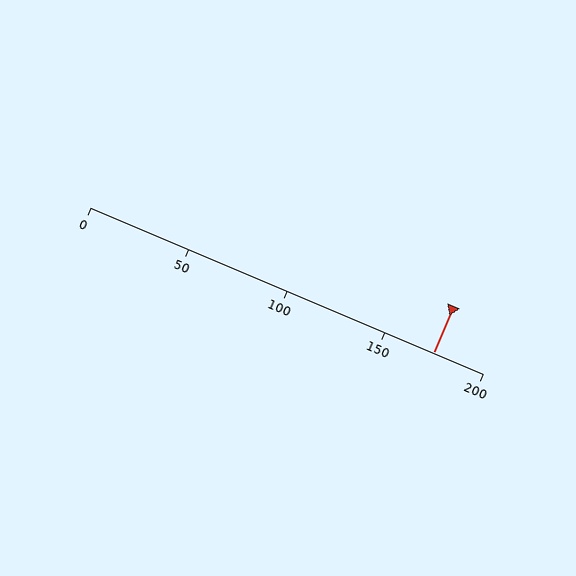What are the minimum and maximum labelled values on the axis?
The axis runs from 0 to 200.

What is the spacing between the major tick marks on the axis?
The major ticks are spaced 50 apart.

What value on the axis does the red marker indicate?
The marker indicates approximately 175.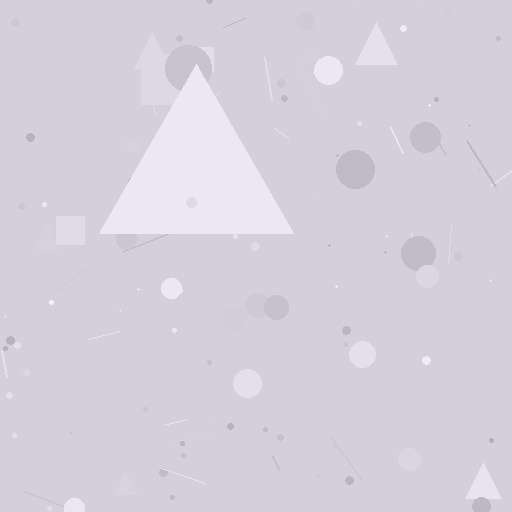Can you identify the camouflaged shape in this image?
The camouflaged shape is a triangle.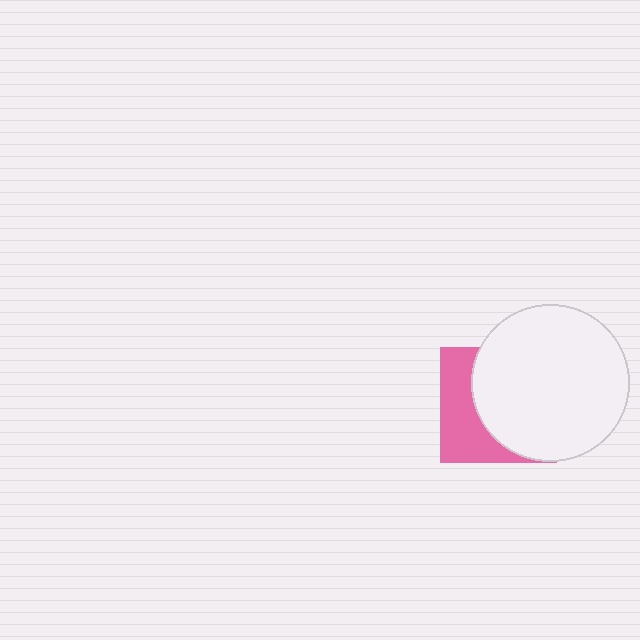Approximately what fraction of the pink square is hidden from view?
Roughly 62% of the pink square is hidden behind the white circle.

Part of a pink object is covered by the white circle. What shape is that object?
It is a square.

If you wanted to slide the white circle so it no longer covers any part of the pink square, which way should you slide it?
Slide it right — that is the most direct way to separate the two shapes.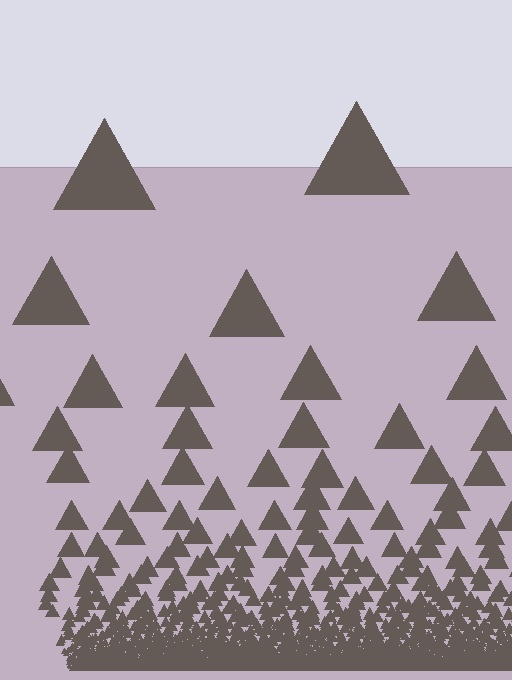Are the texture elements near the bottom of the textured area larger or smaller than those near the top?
Smaller. The gradient is inverted — elements near the bottom are smaller and denser.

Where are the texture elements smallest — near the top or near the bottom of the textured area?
Near the bottom.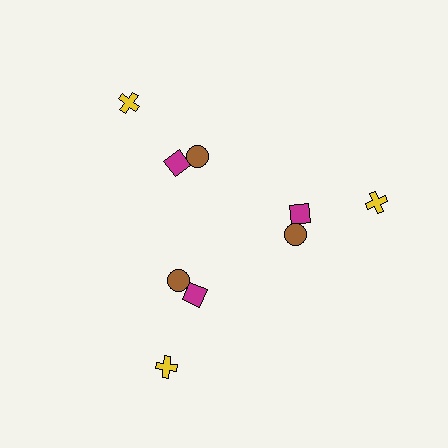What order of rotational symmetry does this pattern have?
This pattern has 3-fold rotational symmetry.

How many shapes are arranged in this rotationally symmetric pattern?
There are 9 shapes, arranged in 3 groups of 3.